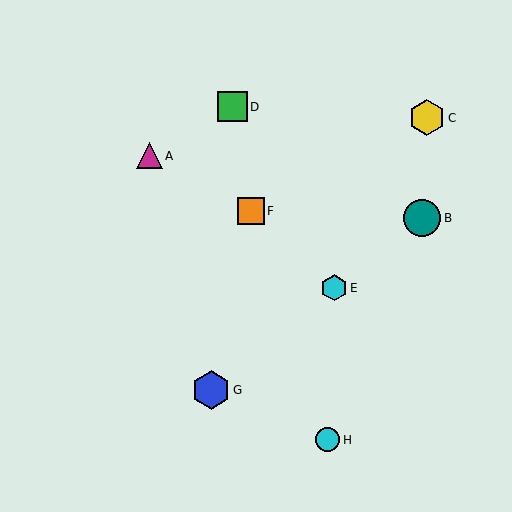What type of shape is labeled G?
Shape G is a blue hexagon.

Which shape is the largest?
The blue hexagon (labeled G) is the largest.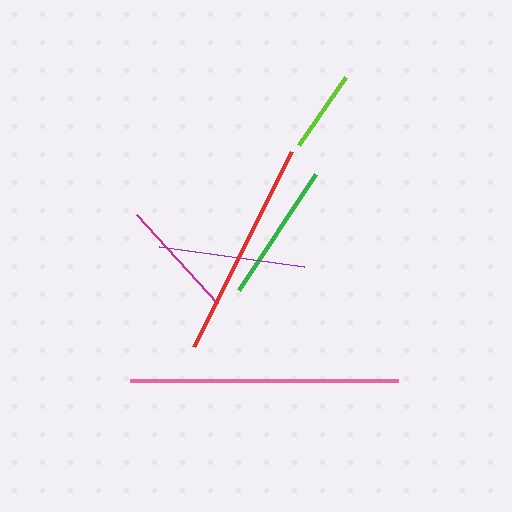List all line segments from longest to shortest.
From longest to shortest: pink, red, purple, green, magenta, lime.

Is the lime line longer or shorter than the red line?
The red line is longer than the lime line.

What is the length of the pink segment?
The pink segment is approximately 267 pixels long.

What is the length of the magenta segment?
The magenta segment is approximately 120 pixels long.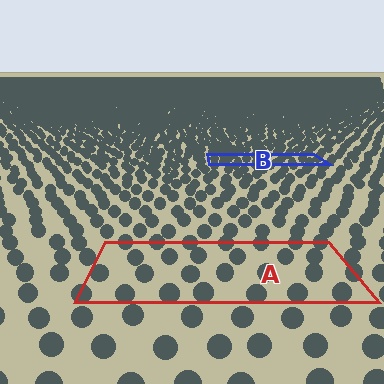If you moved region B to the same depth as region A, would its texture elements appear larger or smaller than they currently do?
They would appear larger. At a closer depth, the same texture elements are projected at a bigger on-screen size.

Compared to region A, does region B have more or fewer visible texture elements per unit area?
Region B has more texture elements per unit area — they are packed more densely because it is farther away.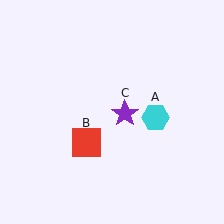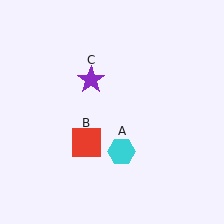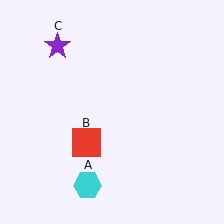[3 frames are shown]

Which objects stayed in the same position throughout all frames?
Red square (object B) remained stationary.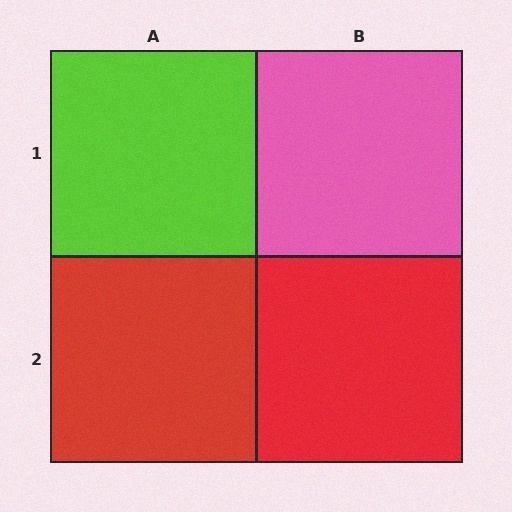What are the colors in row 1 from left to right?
Lime, pink.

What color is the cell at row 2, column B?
Red.